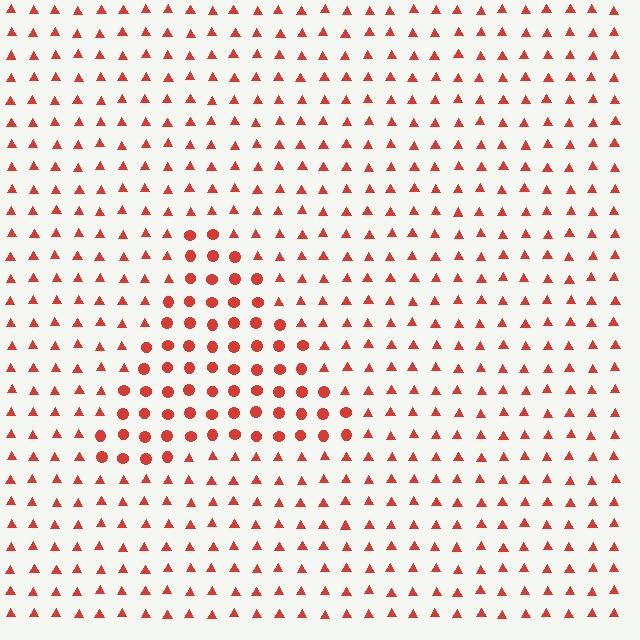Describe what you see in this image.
The image is filled with small red elements arranged in a uniform grid. A triangle-shaped region contains circles, while the surrounding area contains triangles. The boundary is defined purely by the change in element shape.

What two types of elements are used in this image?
The image uses circles inside the triangle region and triangles outside it.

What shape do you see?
I see a triangle.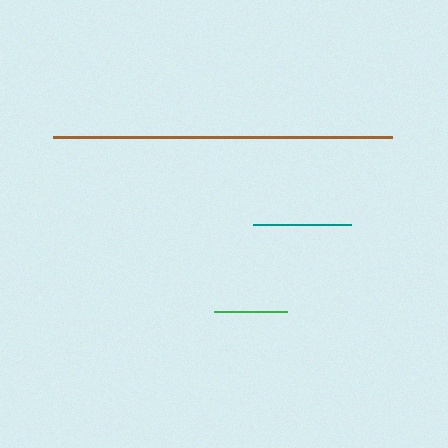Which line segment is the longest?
The brown line is the longest at approximately 339 pixels.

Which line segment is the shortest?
The green line is the shortest at approximately 73 pixels.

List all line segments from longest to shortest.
From longest to shortest: brown, teal, green.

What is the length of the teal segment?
The teal segment is approximately 99 pixels long.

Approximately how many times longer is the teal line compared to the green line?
The teal line is approximately 1.3 times the length of the green line.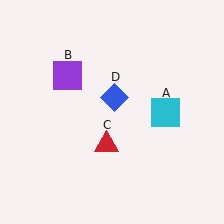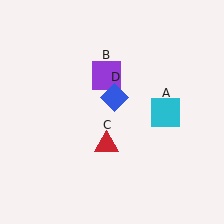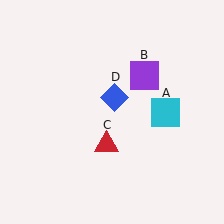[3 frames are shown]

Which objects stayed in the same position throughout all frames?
Cyan square (object A) and red triangle (object C) and blue diamond (object D) remained stationary.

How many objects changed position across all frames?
1 object changed position: purple square (object B).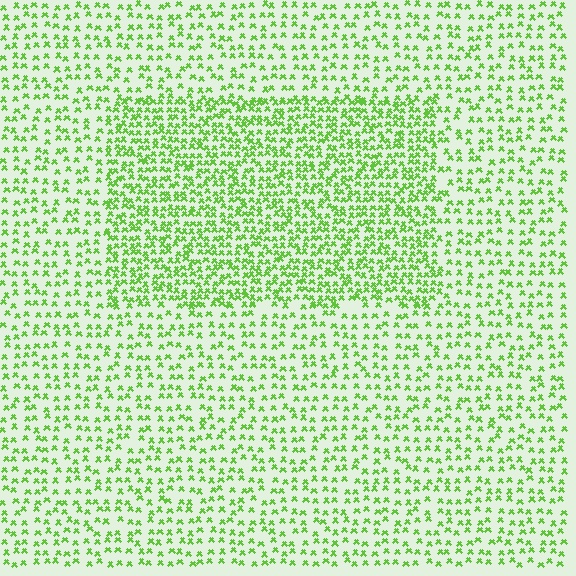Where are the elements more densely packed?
The elements are more densely packed inside the rectangle boundary.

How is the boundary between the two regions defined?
The boundary is defined by a change in element density (approximately 1.9x ratio). All elements are the same color, size, and shape.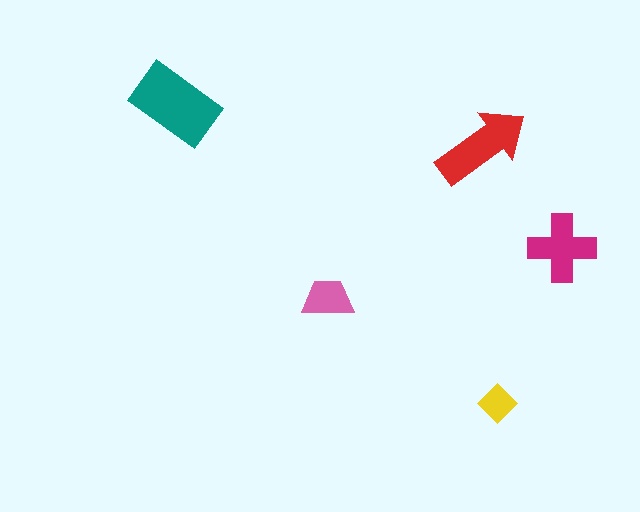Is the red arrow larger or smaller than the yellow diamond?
Larger.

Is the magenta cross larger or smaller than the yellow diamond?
Larger.